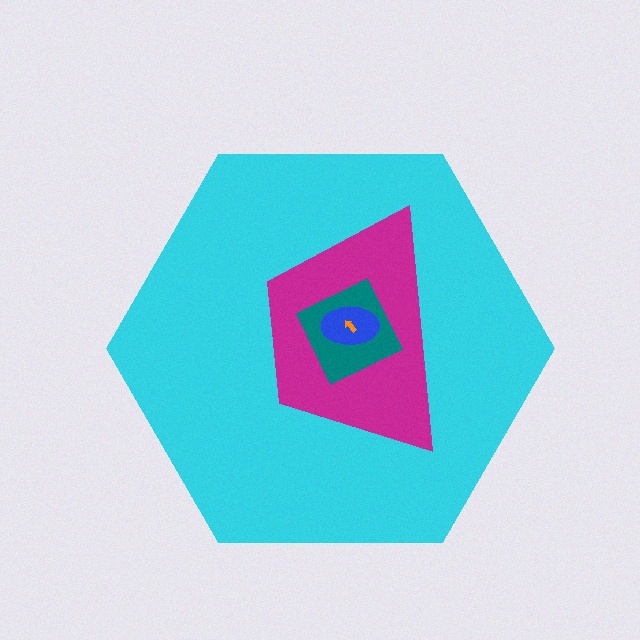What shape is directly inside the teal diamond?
The blue ellipse.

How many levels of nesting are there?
5.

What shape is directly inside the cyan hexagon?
The magenta trapezoid.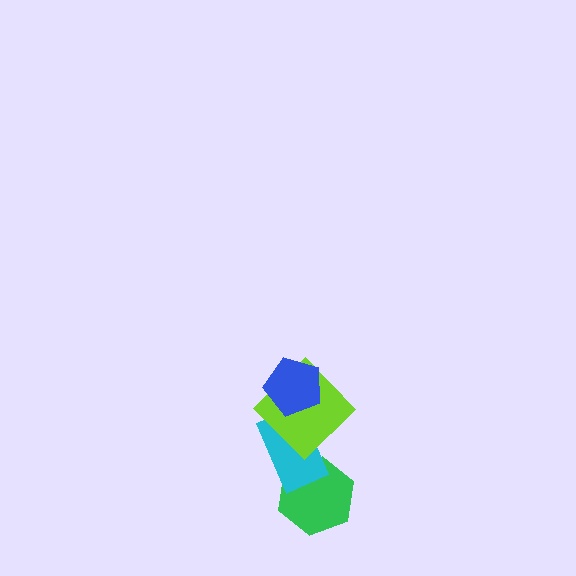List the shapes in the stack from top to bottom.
From top to bottom: the blue pentagon, the lime diamond, the cyan rectangle, the green hexagon.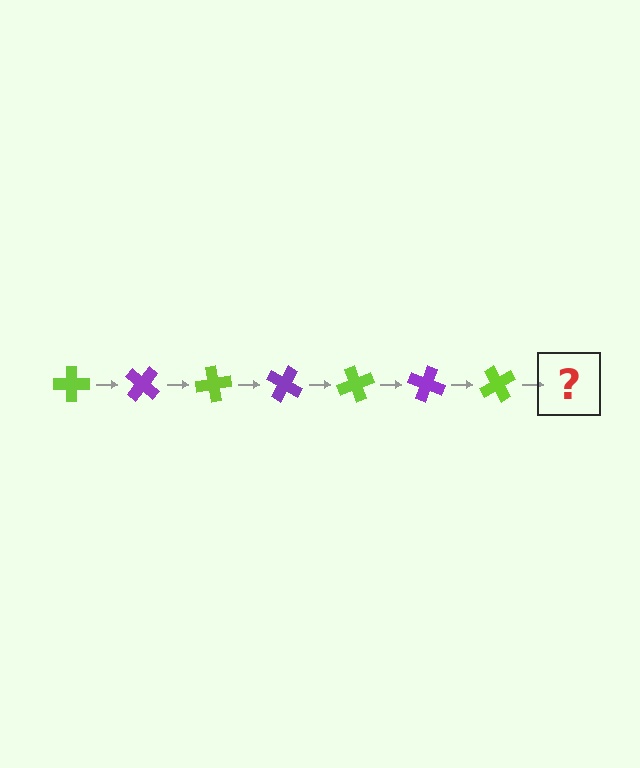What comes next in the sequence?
The next element should be a purple cross, rotated 280 degrees from the start.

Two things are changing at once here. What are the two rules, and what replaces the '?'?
The two rules are that it rotates 40 degrees each step and the color cycles through lime and purple. The '?' should be a purple cross, rotated 280 degrees from the start.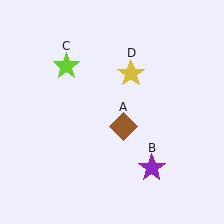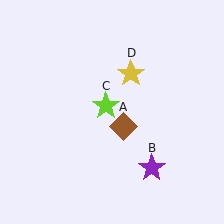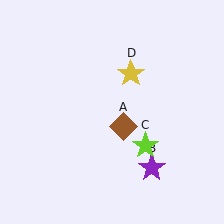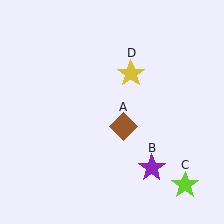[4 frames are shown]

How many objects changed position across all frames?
1 object changed position: lime star (object C).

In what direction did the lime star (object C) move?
The lime star (object C) moved down and to the right.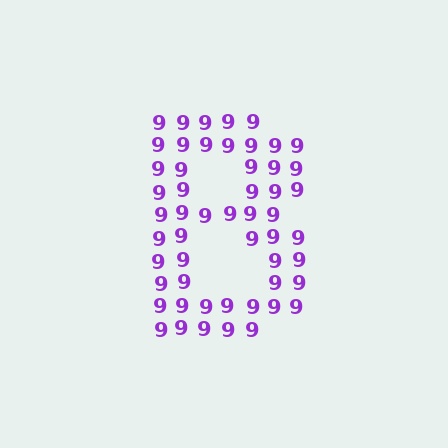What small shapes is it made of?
It is made of small digit 9's.